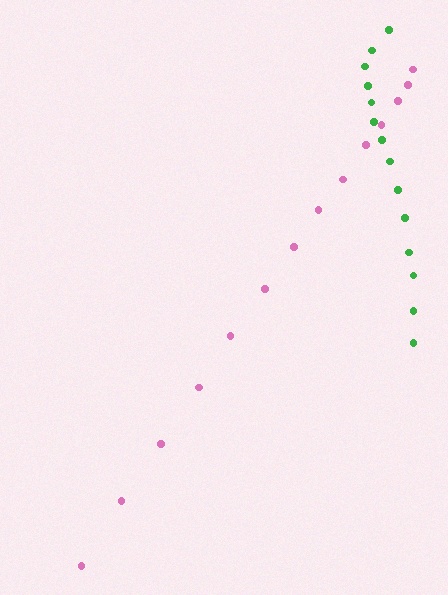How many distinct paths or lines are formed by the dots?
There are 2 distinct paths.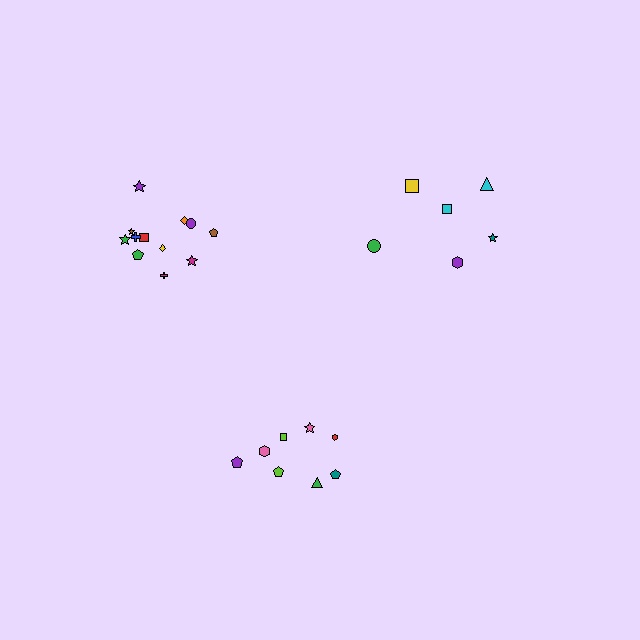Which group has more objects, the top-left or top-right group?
The top-left group.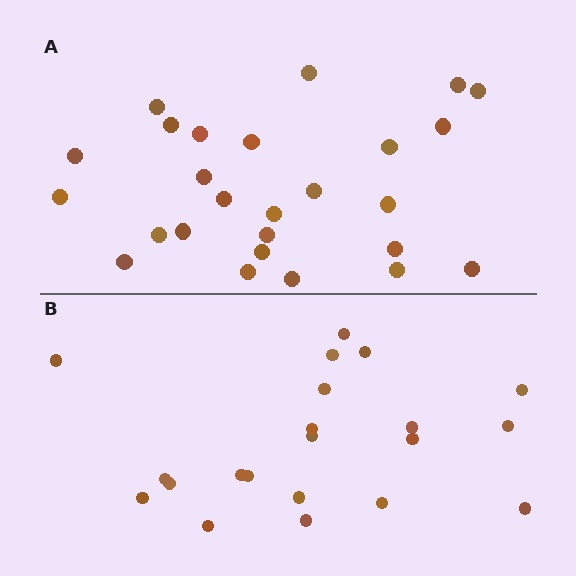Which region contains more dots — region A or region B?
Region A (the top region) has more dots.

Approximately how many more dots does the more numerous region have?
Region A has about 5 more dots than region B.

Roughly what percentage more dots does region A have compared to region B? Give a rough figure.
About 25% more.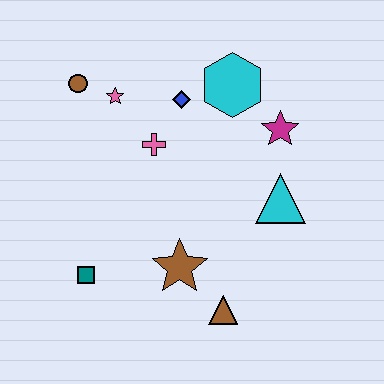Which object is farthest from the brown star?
The brown circle is farthest from the brown star.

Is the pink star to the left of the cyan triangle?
Yes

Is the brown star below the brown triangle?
No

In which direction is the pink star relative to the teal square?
The pink star is above the teal square.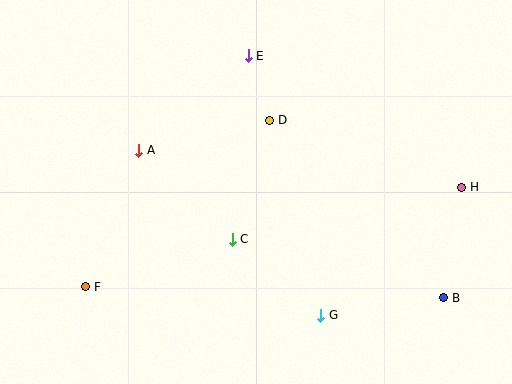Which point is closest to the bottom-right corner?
Point B is closest to the bottom-right corner.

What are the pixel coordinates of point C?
Point C is at (232, 239).